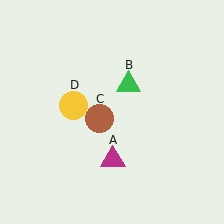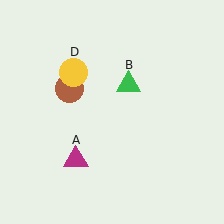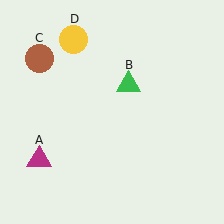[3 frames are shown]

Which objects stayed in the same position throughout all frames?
Green triangle (object B) remained stationary.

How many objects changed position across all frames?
3 objects changed position: magenta triangle (object A), brown circle (object C), yellow circle (object D).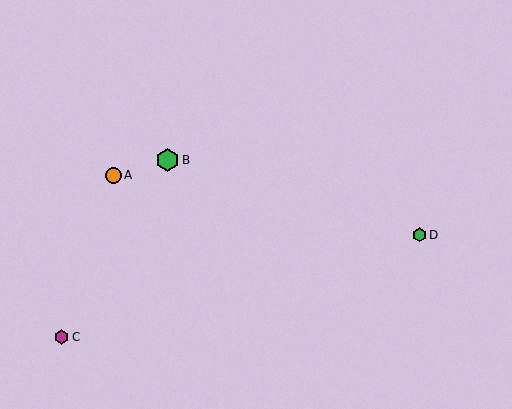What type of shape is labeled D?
Shape D is a green hexagon.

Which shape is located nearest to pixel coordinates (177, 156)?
The green hexagon (labeled B) at (167, 160) is nearest to that location.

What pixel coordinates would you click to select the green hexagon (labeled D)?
Click at (419, 235) to select the green hexagon D.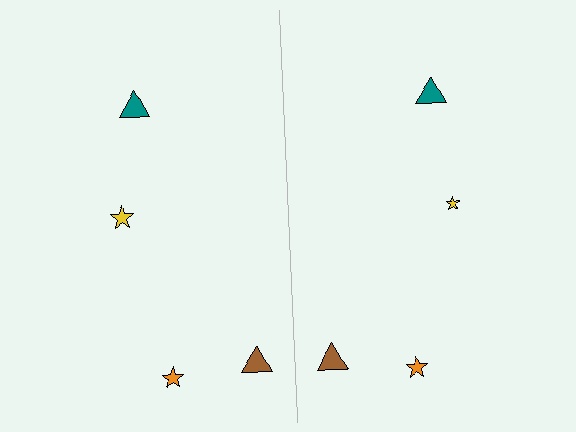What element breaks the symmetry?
The yellow star on the right side has a different size than its mirror counterpart.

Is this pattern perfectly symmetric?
No, the pattern is not perfectly symmetric. The yellow star on the right side has a different size than its mirror counterpart.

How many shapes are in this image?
There are 8 shapes in this image.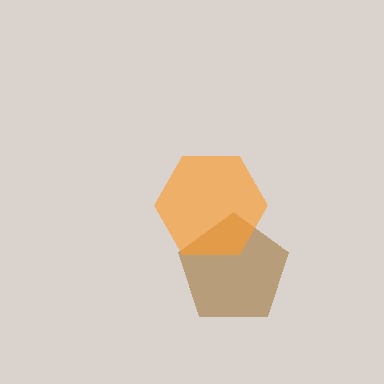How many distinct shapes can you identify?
There are 2 distinct shapes: a brown pentagon, an orange hexagon.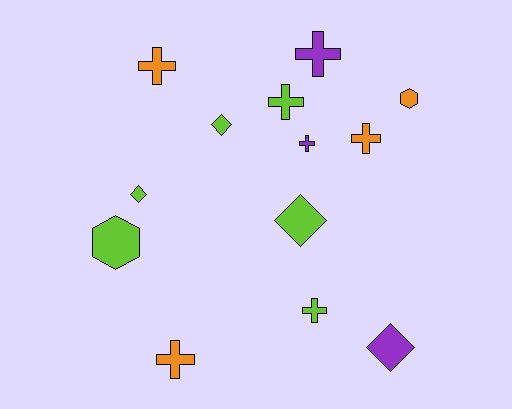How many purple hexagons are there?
There are no purple hexagons.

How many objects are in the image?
There are 13 objects.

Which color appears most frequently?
Lime, with 6 objects.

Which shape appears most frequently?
Cross, with 7 objects.